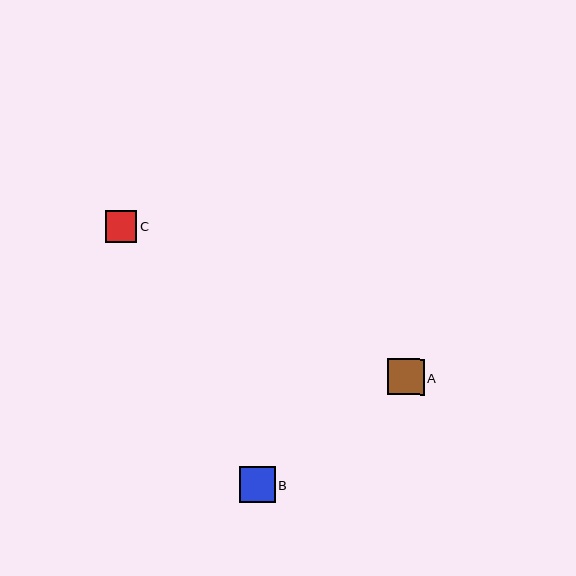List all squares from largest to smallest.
From largest to smallest: A, B, C.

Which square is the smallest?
Square C is the smallest with a size of approximately 31 pixels.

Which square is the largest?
Square A is the largest with a size of approximately 36 pixels.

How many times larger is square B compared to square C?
Square B is approximately 1.1 times the size of square C.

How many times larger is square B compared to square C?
Square B is approximately 1.1 times the size of square C.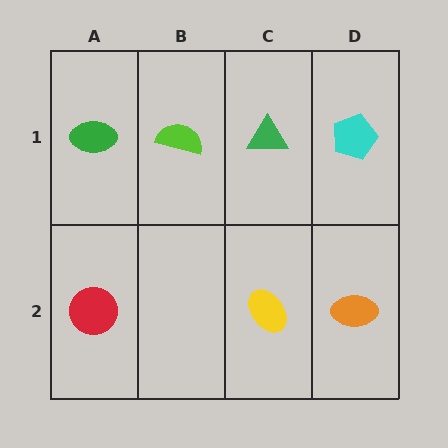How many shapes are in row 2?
3 shapes.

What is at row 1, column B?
A lime semicircle.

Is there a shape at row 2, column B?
No, that cell is empty.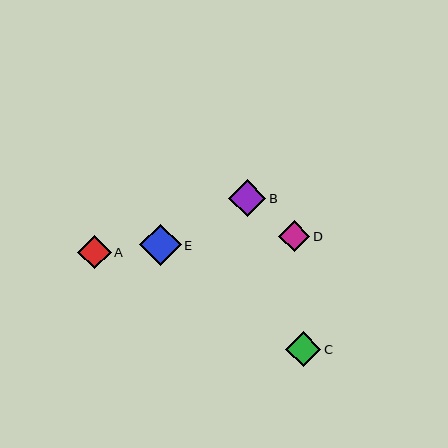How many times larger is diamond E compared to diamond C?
Diamond E is approximately 1.2 times the size of diamond C.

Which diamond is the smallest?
Diamond D is the smallest with a size of approximately 31 pixels.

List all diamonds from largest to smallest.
From largest to smallest: E, B, C, A, D.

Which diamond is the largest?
Diamond E is the largest with a size of approximately 41 pixels.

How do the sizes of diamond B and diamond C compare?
Diamond B and diamond C are approximately the same size.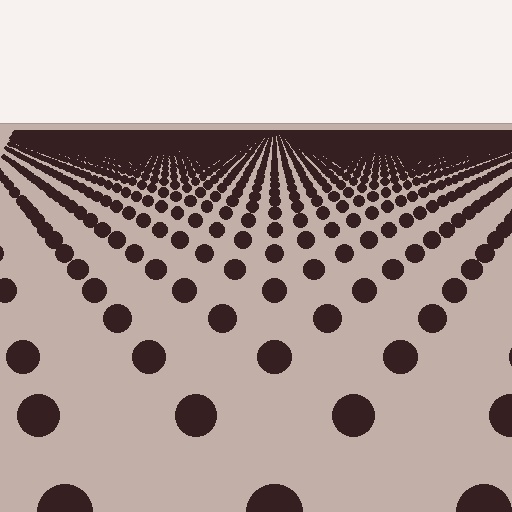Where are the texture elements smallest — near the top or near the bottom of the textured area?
Near the top.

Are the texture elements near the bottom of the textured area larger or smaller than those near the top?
Larger. Near the bottom, elements are closer to the viewer and appear at a bigger on-screen size.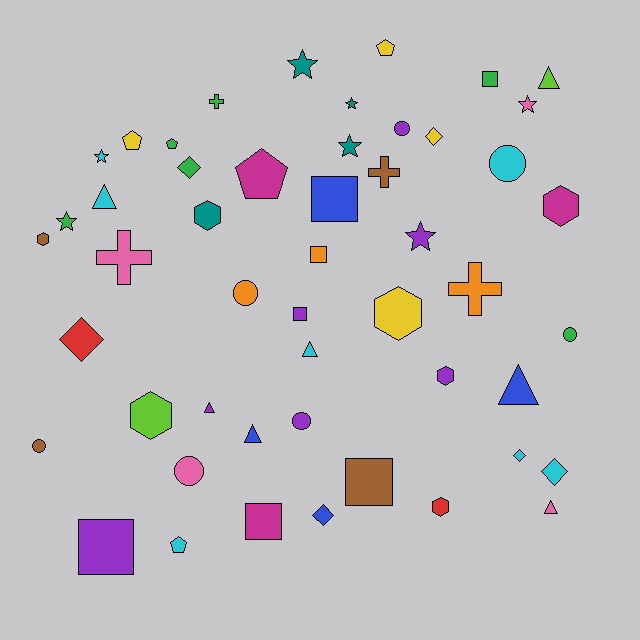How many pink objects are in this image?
There are 4 pink objects.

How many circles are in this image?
There are 7 circles.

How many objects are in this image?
There are 50 objects.